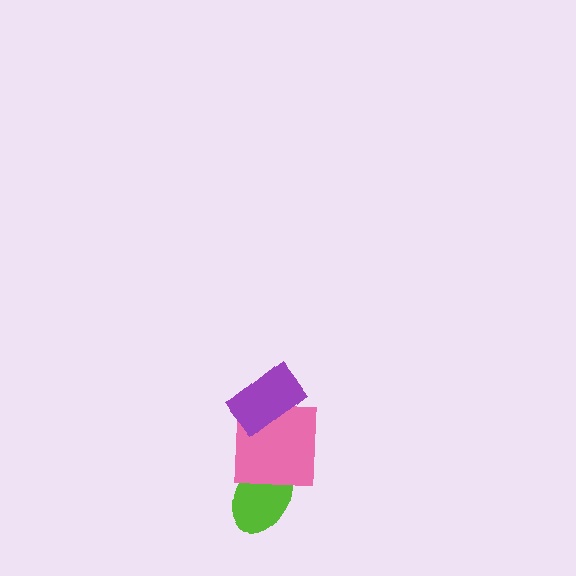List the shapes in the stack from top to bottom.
From top to bottom: the purple rectangle, the pink square, the lime ellipse.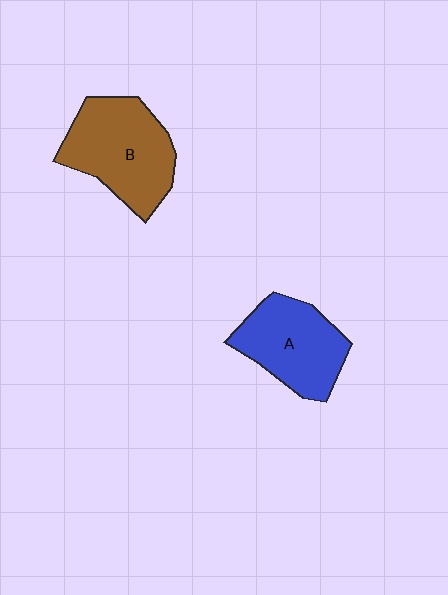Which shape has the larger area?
Shape B (brown).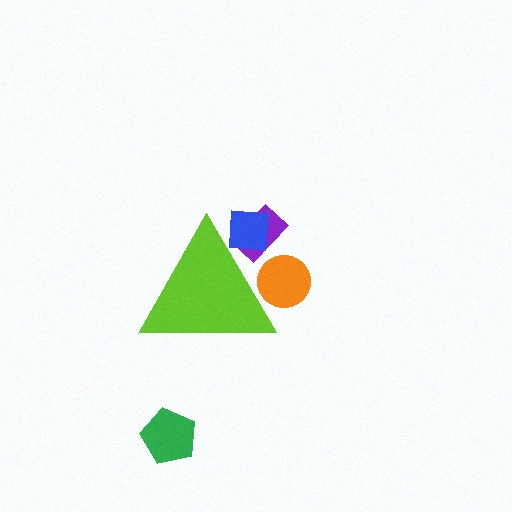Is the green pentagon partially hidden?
No, the green pentagon is fully visible.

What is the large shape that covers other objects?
A lime triangle.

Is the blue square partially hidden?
Yes, the blue square is partially hidden behind the lime triangle.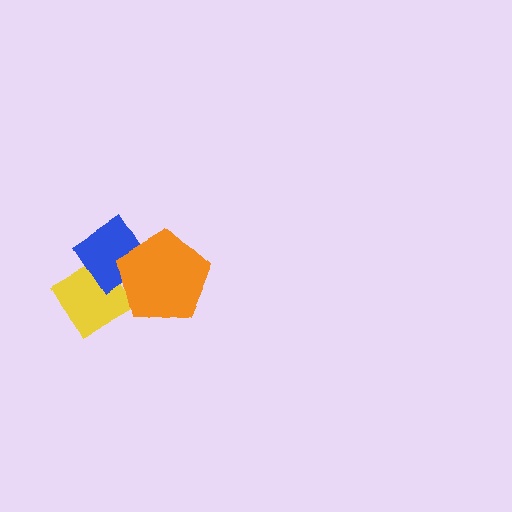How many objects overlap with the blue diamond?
2 objects overlap with the blue diamond.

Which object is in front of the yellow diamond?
The blue diamond is in front of the yellow diamond.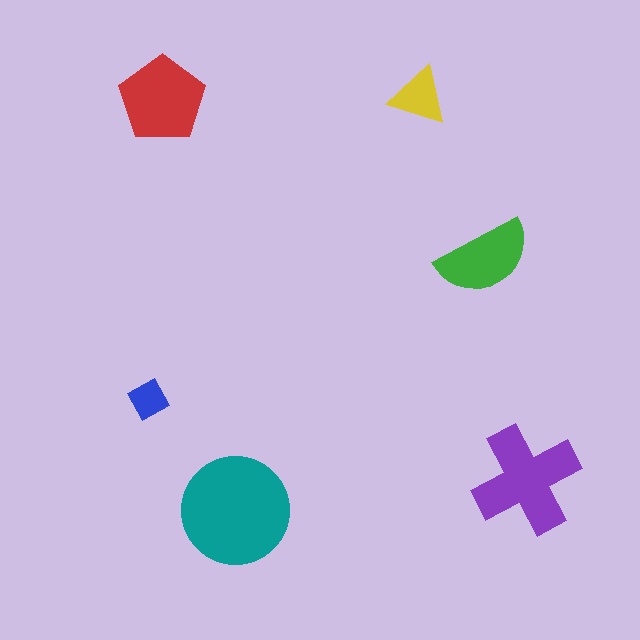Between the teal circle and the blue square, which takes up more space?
The teal circle.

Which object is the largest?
The teal circle.